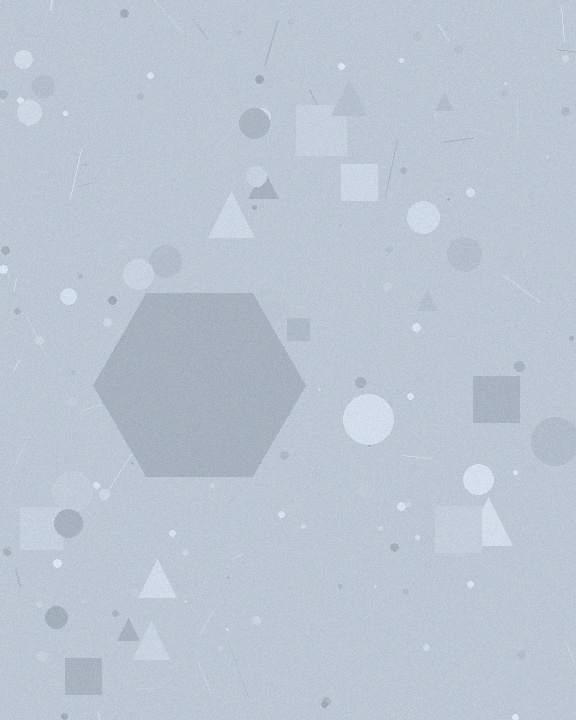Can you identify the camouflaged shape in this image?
The camouflaged shape is a hexagon.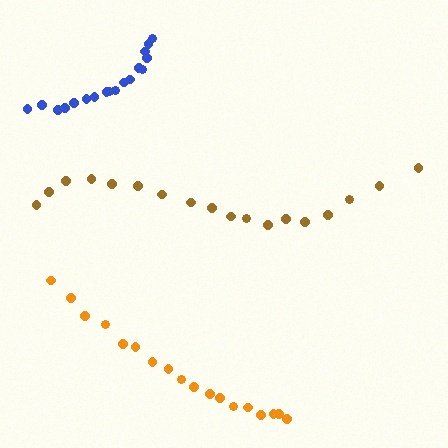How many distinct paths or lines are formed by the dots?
There are 3 distinct paths.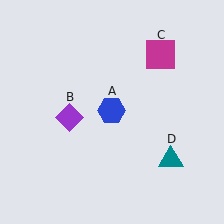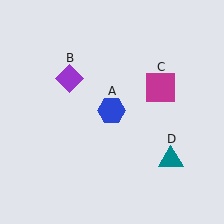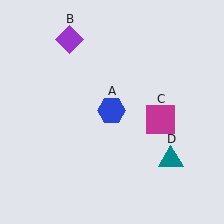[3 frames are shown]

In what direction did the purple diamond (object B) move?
The purple diamond (object B) moved up.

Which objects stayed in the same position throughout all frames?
Blue hexagon (object A) and teal triangle (object D) remained stationary.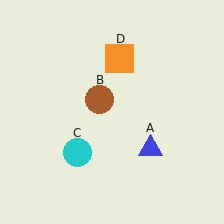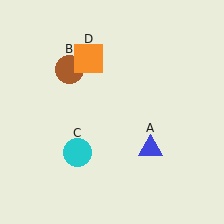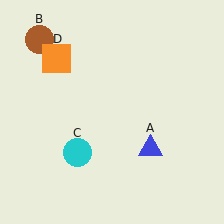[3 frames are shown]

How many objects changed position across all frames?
2 objects changed position: brown circle (object B), orange square (object D).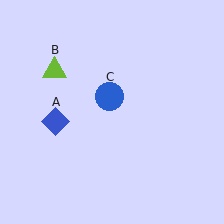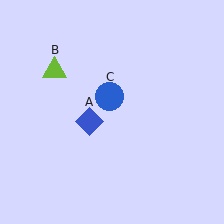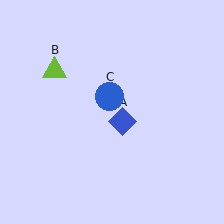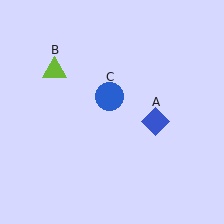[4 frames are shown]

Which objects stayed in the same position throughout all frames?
Lime triangle (object B) and blue circle (object C) remained stationary.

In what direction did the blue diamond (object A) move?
The blue diamond (object A) moved right.